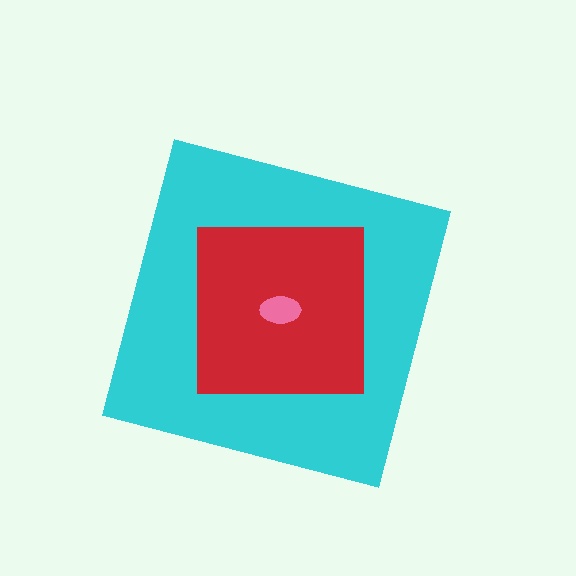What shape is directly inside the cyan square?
The red square.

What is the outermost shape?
The cyan square.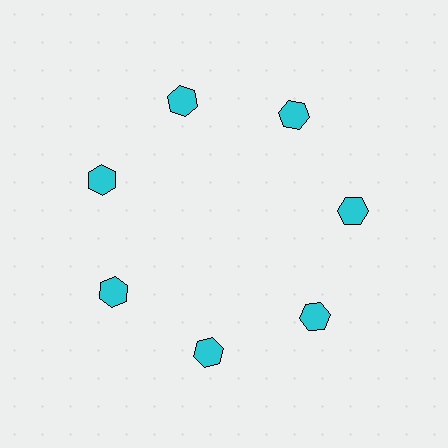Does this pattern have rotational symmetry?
Yes, this pattern has 7-fold rotational symmetry. It looks the same after rotating 51 degrees around the center.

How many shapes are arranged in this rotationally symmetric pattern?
There are 7 shapes, arranged in 7 groups of 1.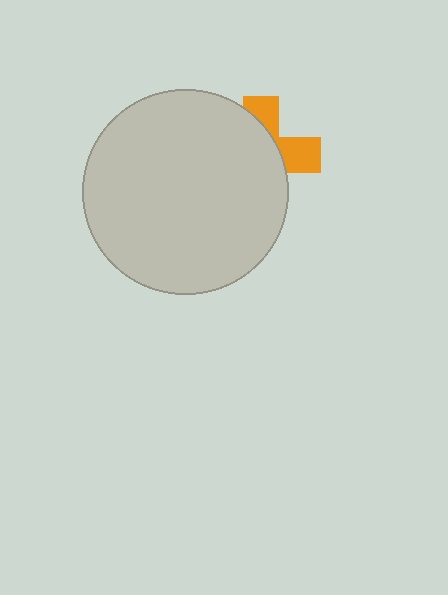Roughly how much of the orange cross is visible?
A small part of it is visible (roughly 33%).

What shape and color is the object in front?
The object in front is a light gray circle.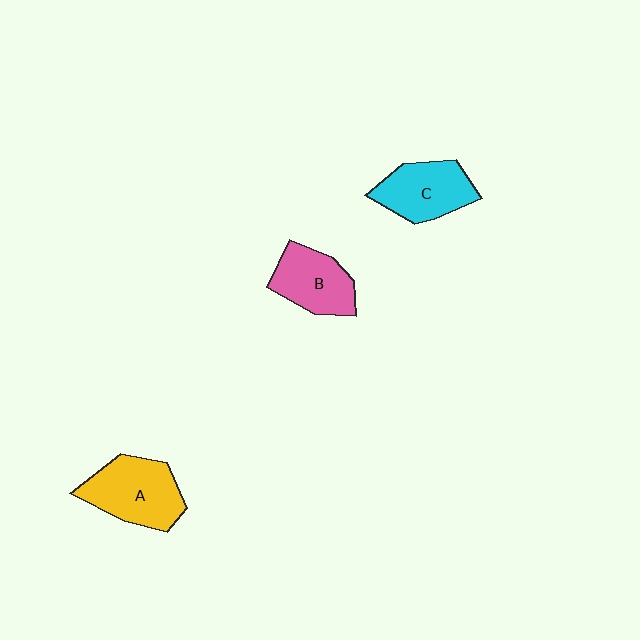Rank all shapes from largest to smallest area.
From largest to smallest: A (yellow), C (cyan), B (pink).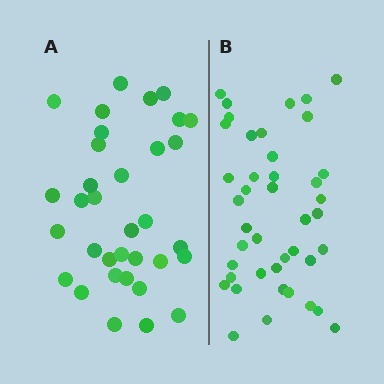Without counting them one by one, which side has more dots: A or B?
Region B (the right region) has more dots.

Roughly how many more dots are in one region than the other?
Region B has roughly 8 or so more dots than region A.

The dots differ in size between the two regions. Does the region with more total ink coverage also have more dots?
No. Region A has more total ink coverage because its dots are larger, but region B actually contains more individual dots. Total area can be misleading — the number of items is what matters here.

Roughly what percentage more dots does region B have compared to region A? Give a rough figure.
About 25% more.